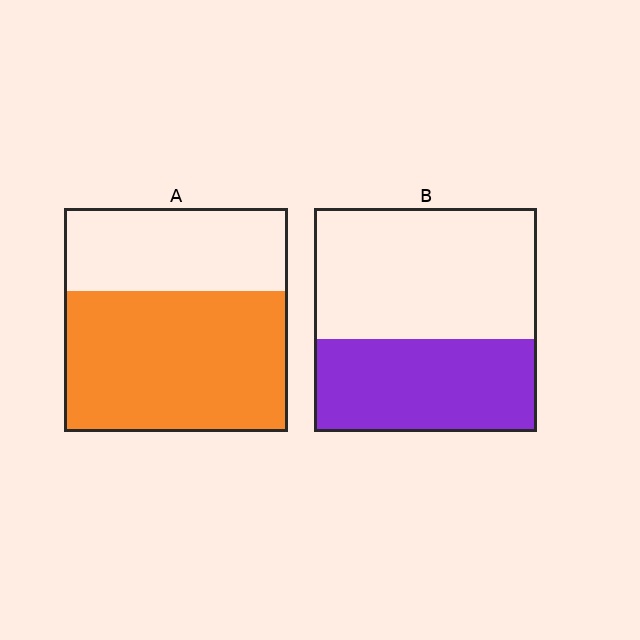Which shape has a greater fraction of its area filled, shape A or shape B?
Shape A.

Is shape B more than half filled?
No.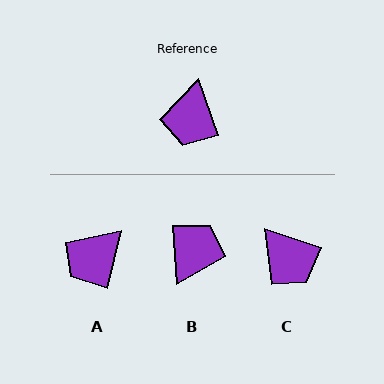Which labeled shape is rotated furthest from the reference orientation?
B, about 164 degrees away.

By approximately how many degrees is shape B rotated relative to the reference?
Approximately 164 degrees counter-clockwise.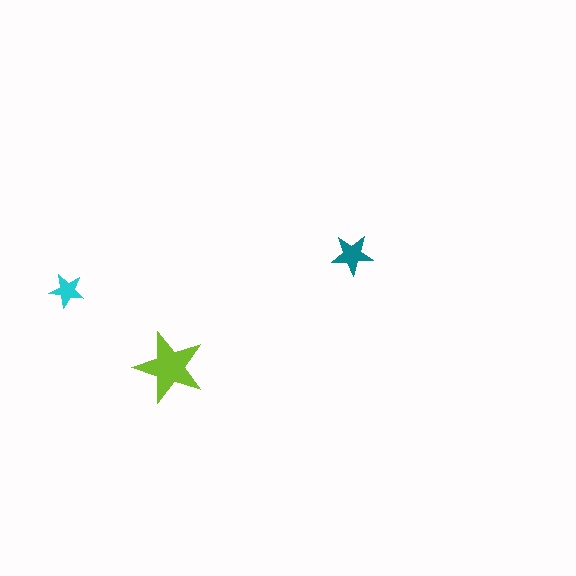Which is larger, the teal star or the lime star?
The lime one.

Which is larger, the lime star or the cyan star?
The lime one.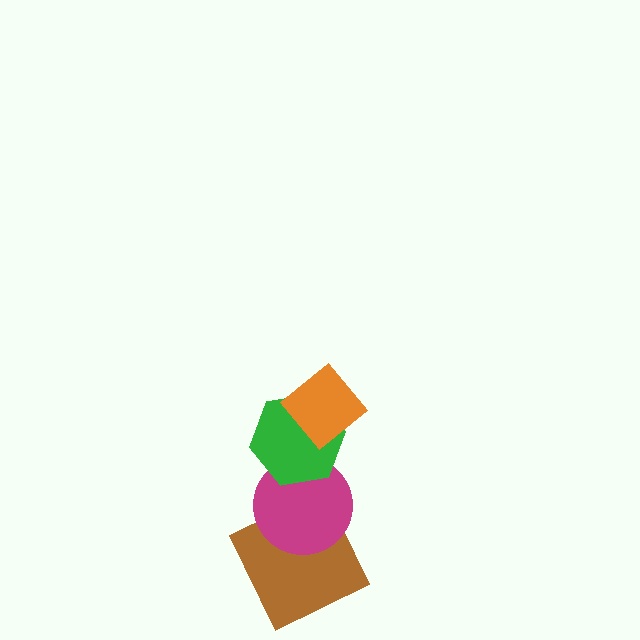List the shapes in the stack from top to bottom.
From top to bottom: the orange diamond, the green hexagon, the magenta circle, the brown square.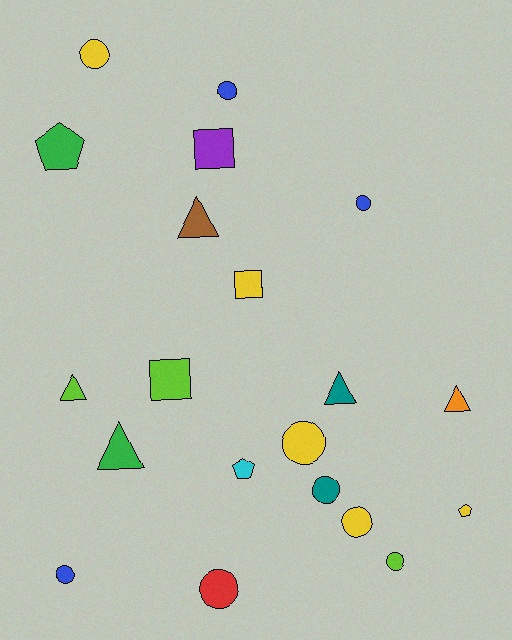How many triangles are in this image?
There are 5 triangles.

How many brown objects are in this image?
There is 1 brown object.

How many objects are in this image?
There are 20 objects.